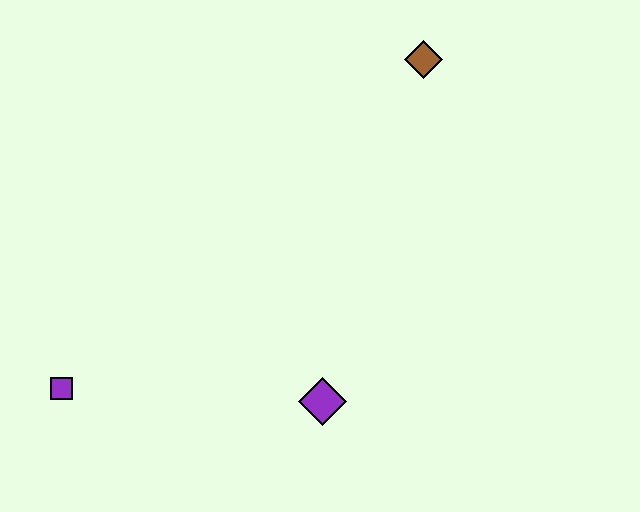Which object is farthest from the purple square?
The brown diamond is farthest from the purple square.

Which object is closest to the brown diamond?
The purple diamond is closest to the brown diamond.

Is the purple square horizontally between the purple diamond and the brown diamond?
No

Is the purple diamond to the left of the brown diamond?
Yes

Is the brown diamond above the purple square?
Yes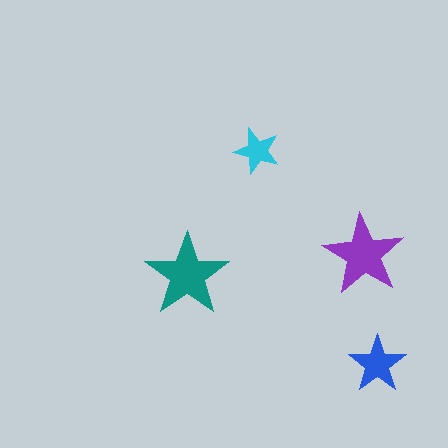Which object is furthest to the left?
The teal star is leftmost.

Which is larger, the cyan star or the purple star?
The purple one.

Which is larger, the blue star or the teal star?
The teal one.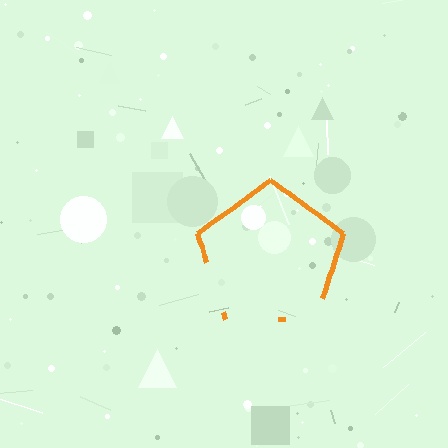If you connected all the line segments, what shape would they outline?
They would outline a pentagon.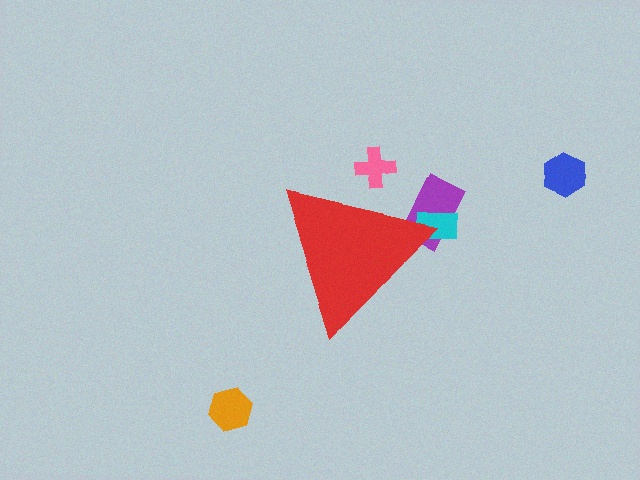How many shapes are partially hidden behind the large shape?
3 shapes are partially hidden.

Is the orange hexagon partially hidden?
No, the orange hexagon is fully visible.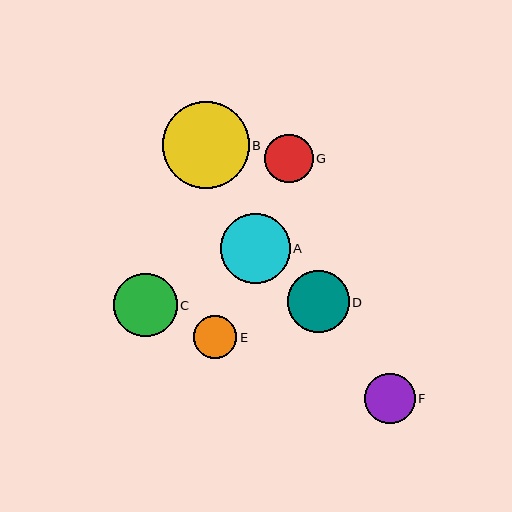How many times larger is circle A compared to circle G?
Circle A is approximately 1.4 times the size of circle G.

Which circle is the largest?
Circle B is the largest with a size of approximately 87 pixels.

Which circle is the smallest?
Circle E is the smallest with a size of approximately 43 pixels.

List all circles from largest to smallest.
From largest to smallest: B, A, C, D, F, G, E.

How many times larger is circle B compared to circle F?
Circle B is approximately 1.7 times the size of circle F.